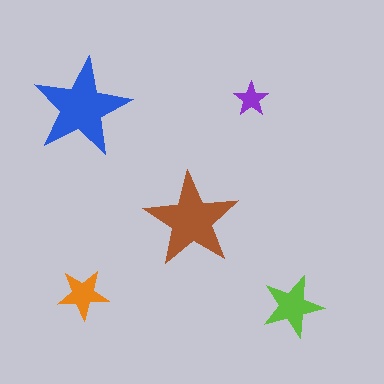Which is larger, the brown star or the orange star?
The brown one.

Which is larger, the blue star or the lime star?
The blue one.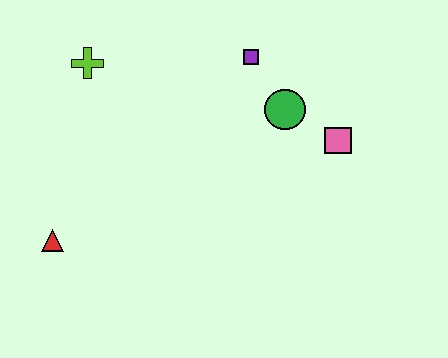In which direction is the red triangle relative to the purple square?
The red triangle is to the left of the purple square.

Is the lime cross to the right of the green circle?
No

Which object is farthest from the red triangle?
The pink square is farthest from the red triangle.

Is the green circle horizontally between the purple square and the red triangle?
No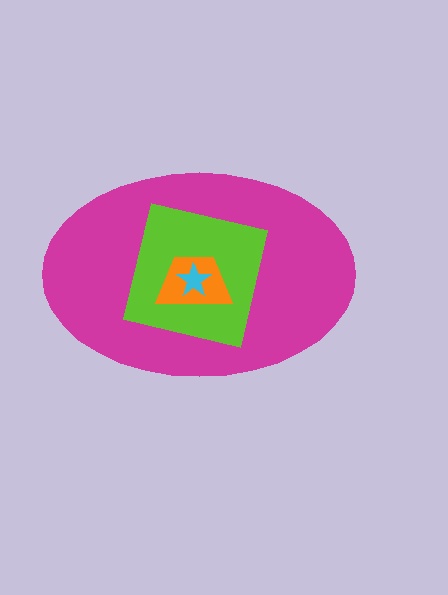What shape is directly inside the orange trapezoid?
The cyan star.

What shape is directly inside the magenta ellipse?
The lime square.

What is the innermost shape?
The cyan star.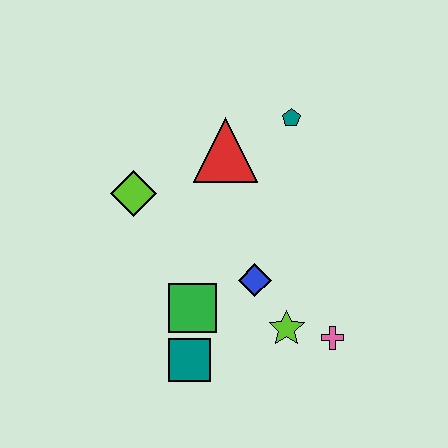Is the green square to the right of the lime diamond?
Yes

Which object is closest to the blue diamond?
The lime star is closest to the blue diamond.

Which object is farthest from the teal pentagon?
The teal square is farthest from the teal pentagon.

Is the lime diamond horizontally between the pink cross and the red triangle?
No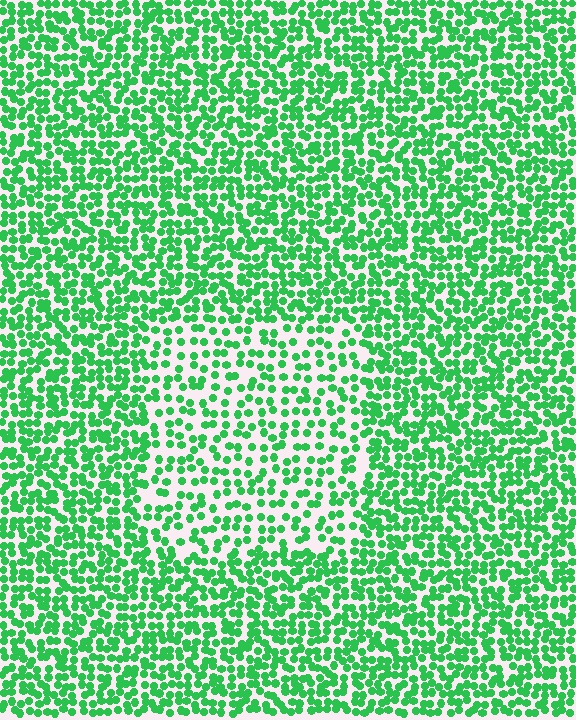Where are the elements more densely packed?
The elements are more densely packed outside the rectangle boundary.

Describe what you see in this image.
The image contains small green elements arranged at two different densities. A rectangle-shaped region is visible where the elements are less densely packed than the surrounding area.